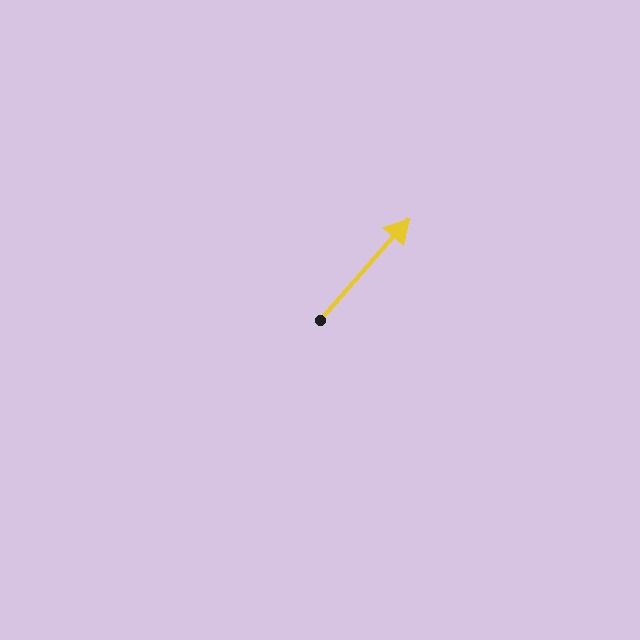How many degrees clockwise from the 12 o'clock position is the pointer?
Approximately 41 degrees.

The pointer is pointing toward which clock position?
Roughly 1 o'clock.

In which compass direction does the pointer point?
Northeast.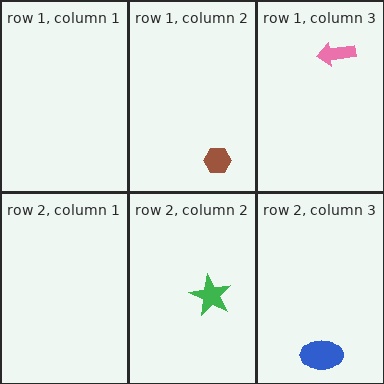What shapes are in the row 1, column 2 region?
The brown hexagon.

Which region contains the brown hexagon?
The row 1, column 2 region.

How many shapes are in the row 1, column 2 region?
1.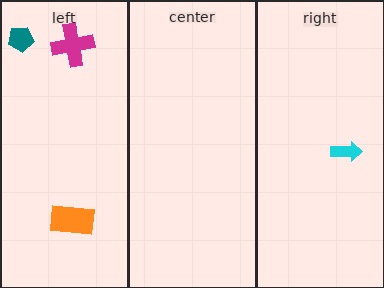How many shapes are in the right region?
1.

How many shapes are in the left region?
3.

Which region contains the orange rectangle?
The left region.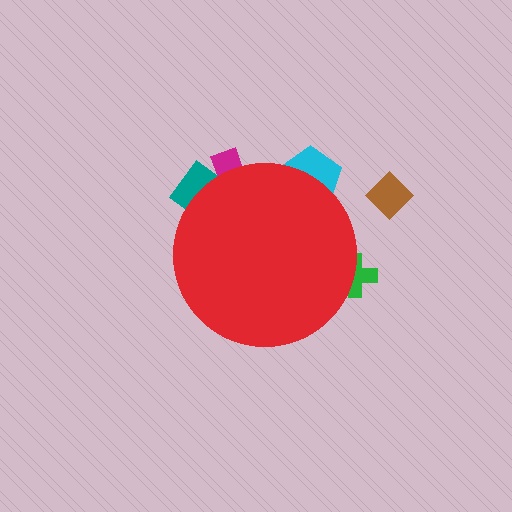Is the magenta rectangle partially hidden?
Yes, the magenta rectangle is partially hidden behind the red circle.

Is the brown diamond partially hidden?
No, the brown diamond is fully visible.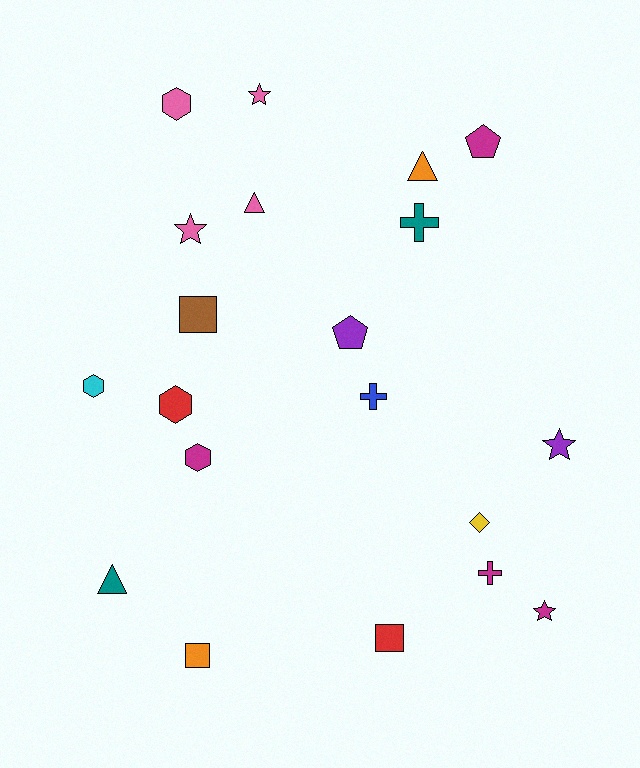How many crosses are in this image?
There are 3 crosses.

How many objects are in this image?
There are 20 objects.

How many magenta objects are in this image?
There are 4 magenta objects.